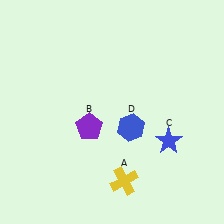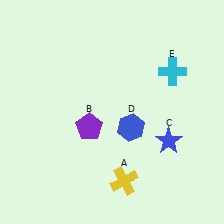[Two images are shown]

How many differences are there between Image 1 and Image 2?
There is 1 difference between the two images.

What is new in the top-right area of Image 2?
A cyan cross (E) was added in the top-right area of Image 2.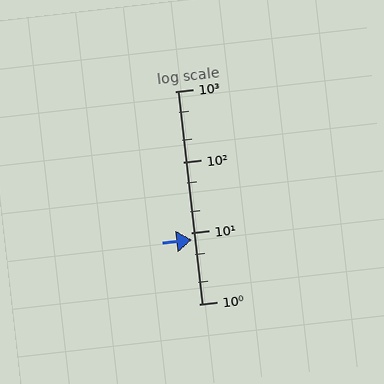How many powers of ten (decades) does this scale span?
The scale spans 3 decades, from 1 to 1000.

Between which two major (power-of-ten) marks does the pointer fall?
The pointer is between 1 and 10.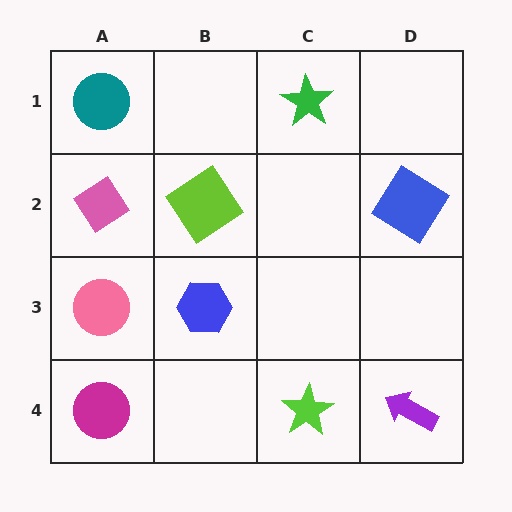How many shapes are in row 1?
2 shapes.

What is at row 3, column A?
A pink circle.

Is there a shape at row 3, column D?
No, that cell is empty.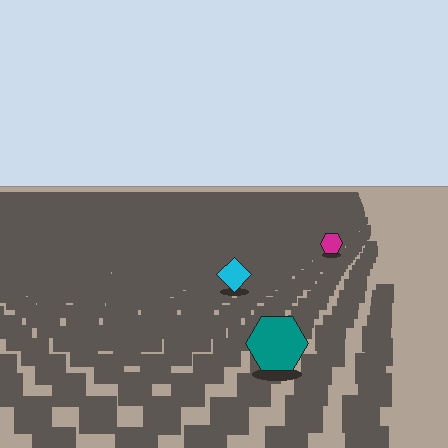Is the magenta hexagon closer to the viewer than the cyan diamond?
No. The cyan diamond is closer — you can tell from the texture gradient: the ground texture is coarser near it.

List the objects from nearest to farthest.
From nearest to farthest: the teal hexagon, the cyan diamond, the magenta hexagon.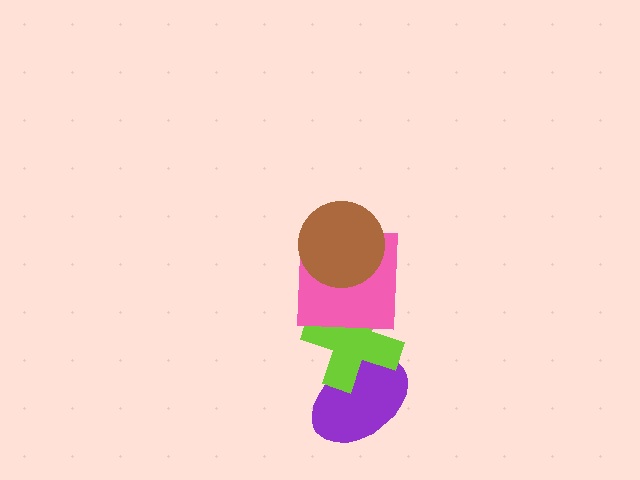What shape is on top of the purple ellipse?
The lime cross is on top of the purple ellipse.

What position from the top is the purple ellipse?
The purple ellipse is 4th from the top.